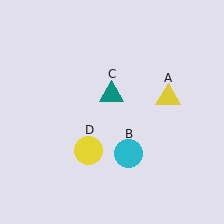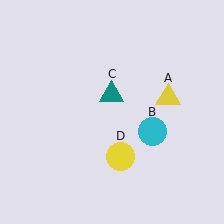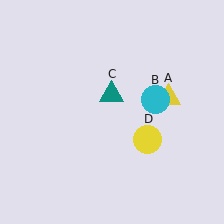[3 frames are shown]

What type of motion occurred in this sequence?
The cyan circle (object B), yellow circle (object D) rotated counterclockwise around the center of the scene.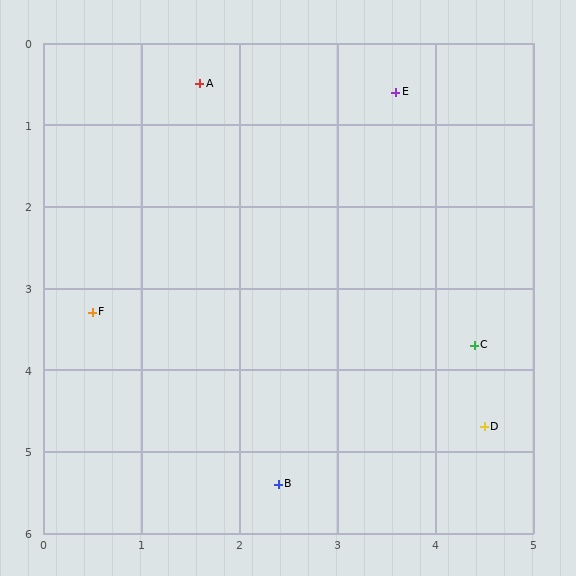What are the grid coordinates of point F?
Point F is at approximately (0.5, 3.3).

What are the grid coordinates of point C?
Point C is at approximately (4.4, 3.7).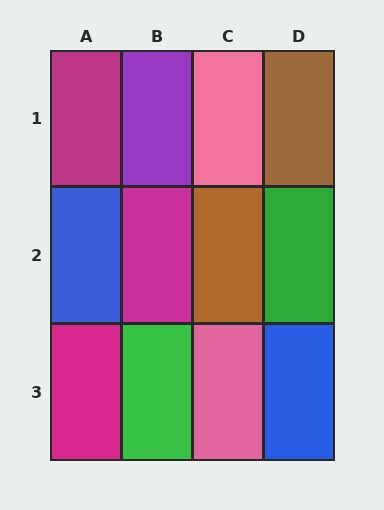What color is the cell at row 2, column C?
Brown.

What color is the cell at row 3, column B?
Green.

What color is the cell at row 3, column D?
Blue.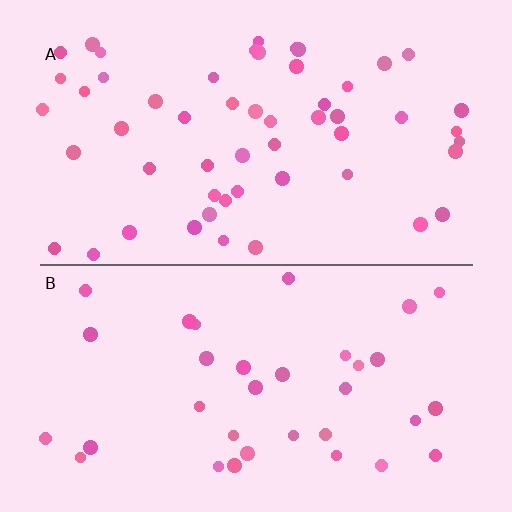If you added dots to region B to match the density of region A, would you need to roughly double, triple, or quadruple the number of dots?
Approximately double.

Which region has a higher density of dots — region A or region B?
A (the top).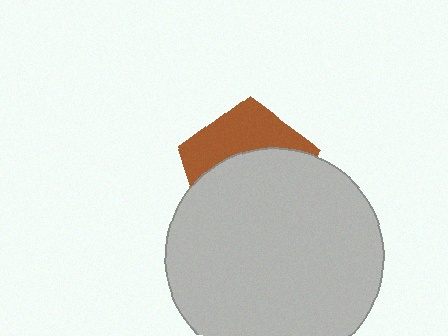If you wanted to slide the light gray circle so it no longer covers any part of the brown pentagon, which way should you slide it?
Slide it down — that is the most direct way to separate the two shapes.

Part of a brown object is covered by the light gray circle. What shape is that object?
It is a pentagon.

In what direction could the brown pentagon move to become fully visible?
The brown pentagon could move up. That would shift it out from behind the light gray circle entirely.